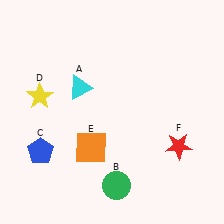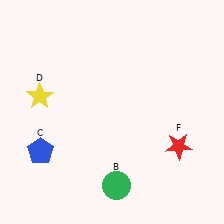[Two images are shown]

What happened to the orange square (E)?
The orange square (E) was removed in Image 2. It was in the bottom-left area of Image 1.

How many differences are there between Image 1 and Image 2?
There are 2 differences between the two images.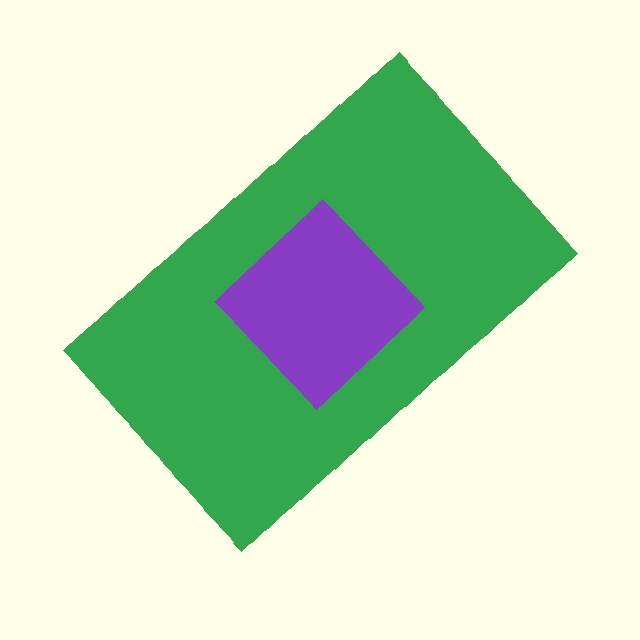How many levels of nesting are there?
2.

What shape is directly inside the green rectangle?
The purple diamond.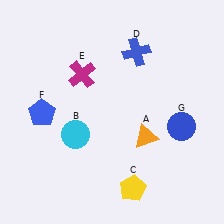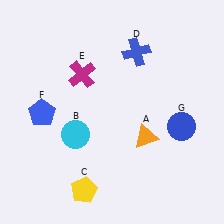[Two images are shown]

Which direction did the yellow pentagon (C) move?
The yellow pentagon (C) moved left.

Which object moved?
The yellow pentagon (C) moved left.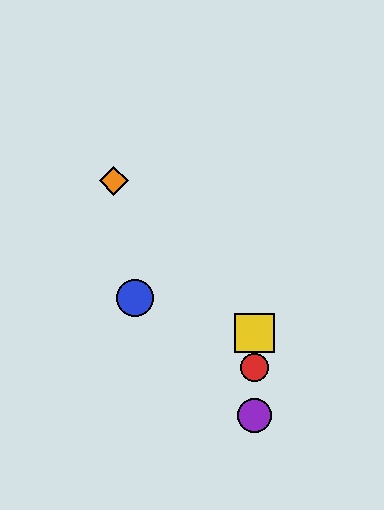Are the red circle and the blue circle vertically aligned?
No, the red circle is at x≈255 and the blue circle is at x≈135.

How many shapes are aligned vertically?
4 shapes (the red circle, the green square, the yellow square, the purple circle) are aligned vertically.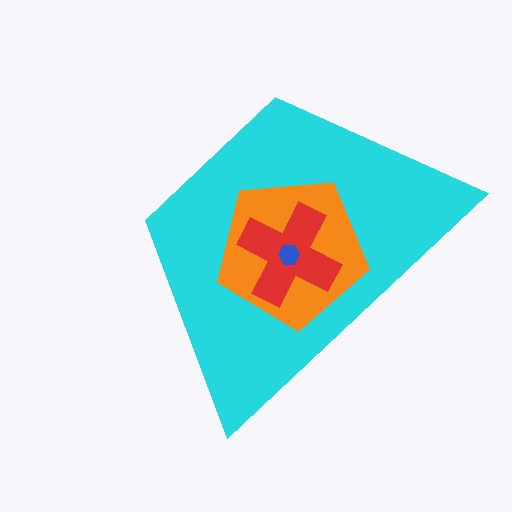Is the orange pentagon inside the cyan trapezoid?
Yes.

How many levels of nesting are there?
4.